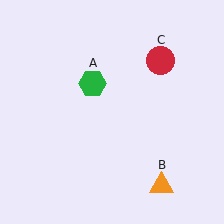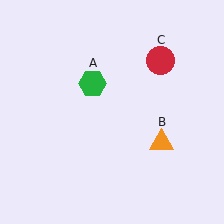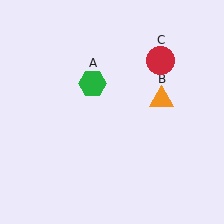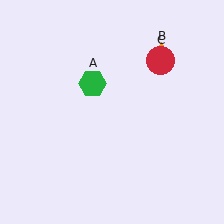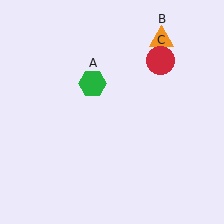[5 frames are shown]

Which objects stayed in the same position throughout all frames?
Green hexagon (object A) and red circle (object C) remained stationary.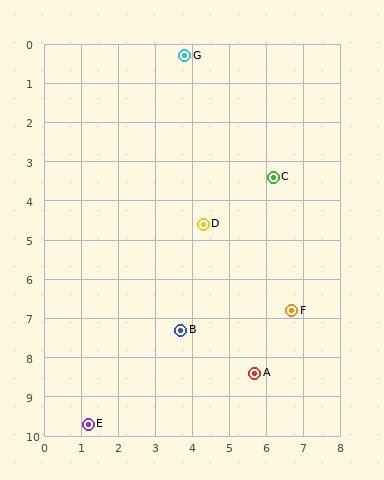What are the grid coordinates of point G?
Point G is at approximately (3.8, 0.3).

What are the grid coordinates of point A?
Point A is at approximately (5.7, 8.4).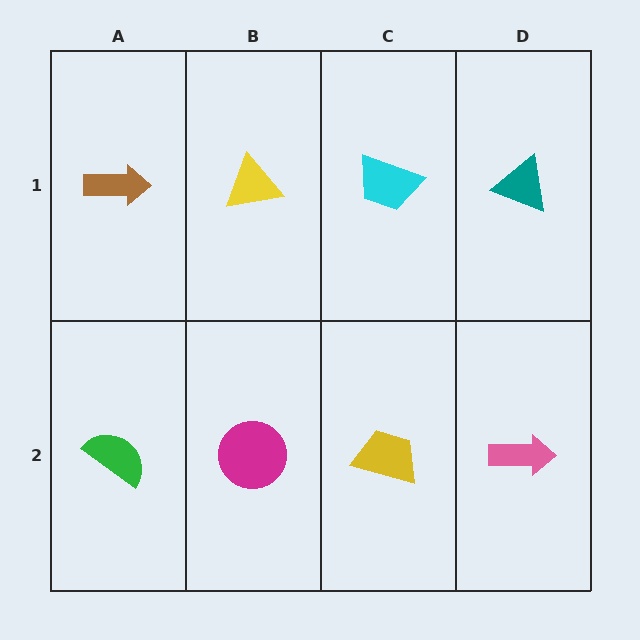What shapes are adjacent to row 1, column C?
A yellow trapezoid (row 2, column C), a yellow triangle (row 1, column B), a teal triangle (row 1, column D).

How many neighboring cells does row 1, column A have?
2.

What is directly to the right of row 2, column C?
A pink arrow.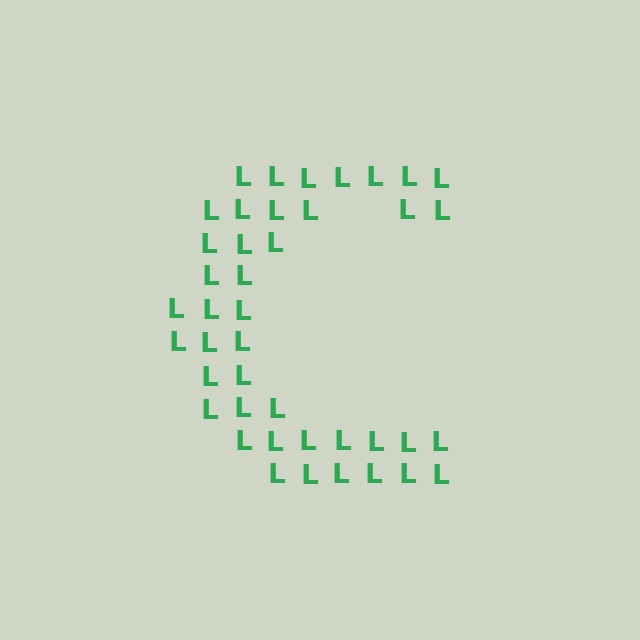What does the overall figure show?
The overall figure shows the letter C.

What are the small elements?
The small elements are letter L's.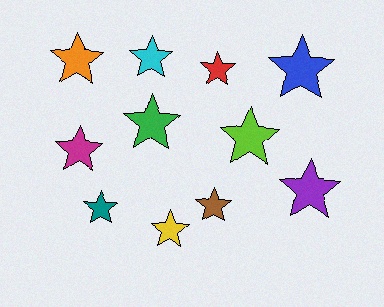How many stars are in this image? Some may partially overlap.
There are 11 stars.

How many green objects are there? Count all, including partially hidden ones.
There is 1 green object.